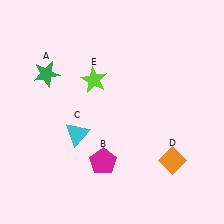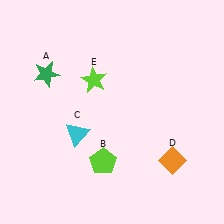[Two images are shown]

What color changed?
The pentagon (B) changed from magenta in Image 1 to lime in Image 2.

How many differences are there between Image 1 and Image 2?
There is 1 difference between the two images.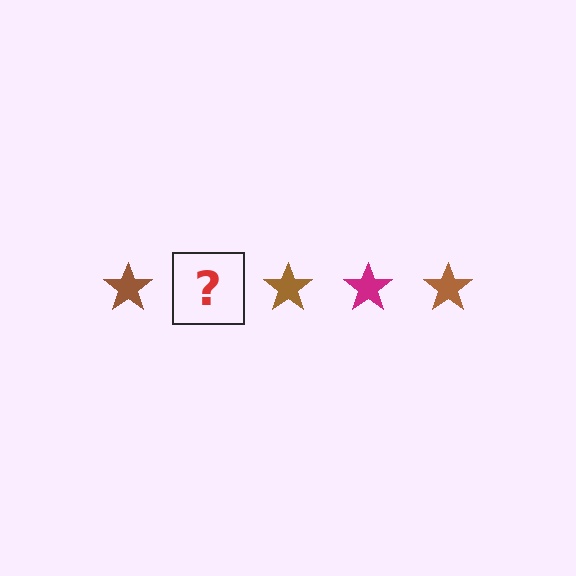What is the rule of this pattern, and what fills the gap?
The rule is that the pattern cycles through brown, magenta stars. The gap should be filled with a magenta star.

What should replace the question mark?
The question mark should be replaced with a magenta star.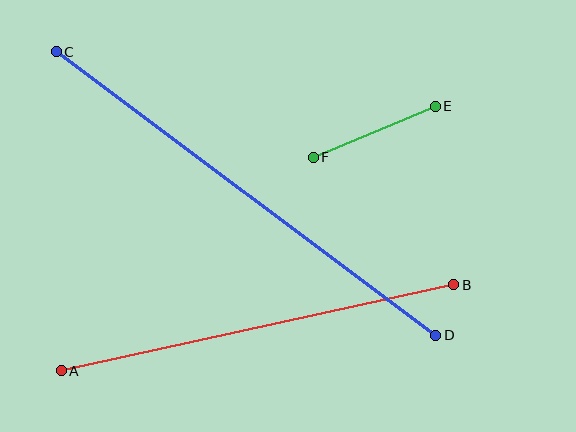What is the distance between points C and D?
The distance is approximately 474 pixels.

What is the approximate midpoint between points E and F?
The midpoint is at approximately (374, 132) pixels.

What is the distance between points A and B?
The distance is approximately 402 pixels.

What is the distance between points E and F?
The distance is approximately 132 pixels.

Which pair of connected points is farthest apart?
Points C and D are farthest apart.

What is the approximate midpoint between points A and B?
The midpoint is at approximately (258, 328) pixels.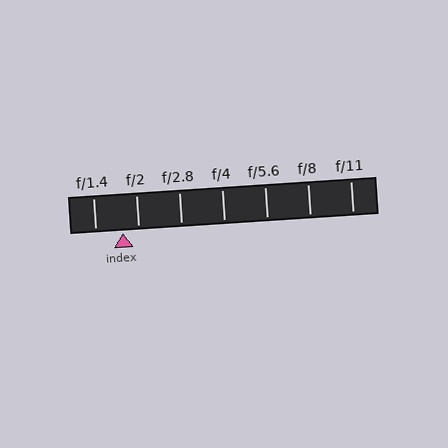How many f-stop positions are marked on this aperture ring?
There are 7 f-stop positions marked.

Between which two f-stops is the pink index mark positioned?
The index mark is between f/1.4 and f/2.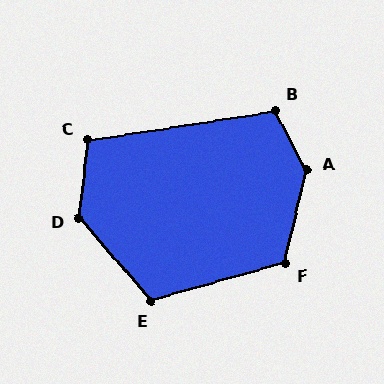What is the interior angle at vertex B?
Approximately 109 degrees (obtuse).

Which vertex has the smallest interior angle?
C, at approximately 106 degrees.